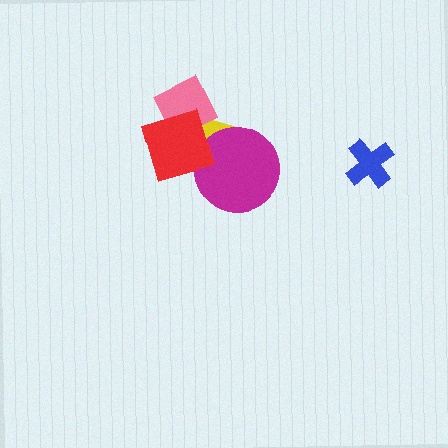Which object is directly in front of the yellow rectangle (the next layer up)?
The magenta circle is directly in front of the yellow rectangle.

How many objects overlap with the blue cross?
0 objects overlap with the blue cross.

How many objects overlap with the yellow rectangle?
3 objects overlap with the yellow rectangle.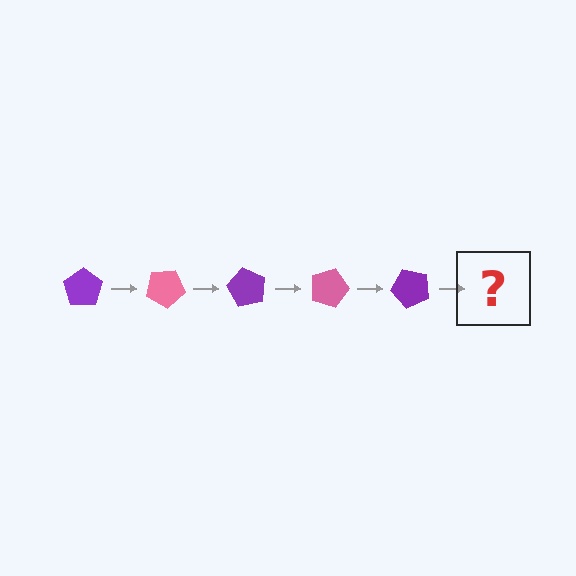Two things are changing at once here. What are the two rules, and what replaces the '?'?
The two rules are that it rotates 30 degrees each step and the color cycles through purple and pink. The '?' should be a pink pentagon, rotated 150 degrees from the start.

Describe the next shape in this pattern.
It should be a pink pentagon, rotated 150 degrees from the start.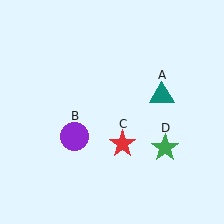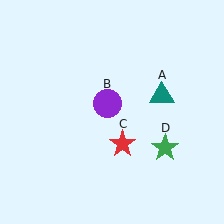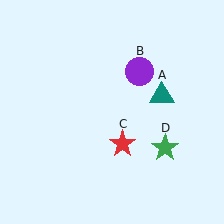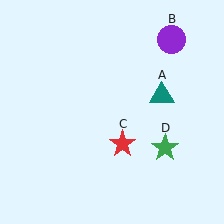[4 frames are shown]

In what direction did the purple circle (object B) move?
The purple circle (object B) moved up and to the right.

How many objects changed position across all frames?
1 object changed position: purple circle (object B).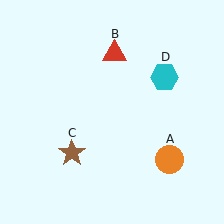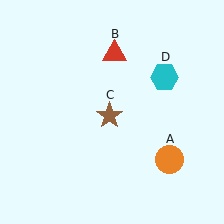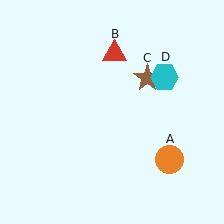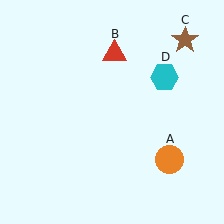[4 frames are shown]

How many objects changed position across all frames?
1 object changed position: brown star (object C).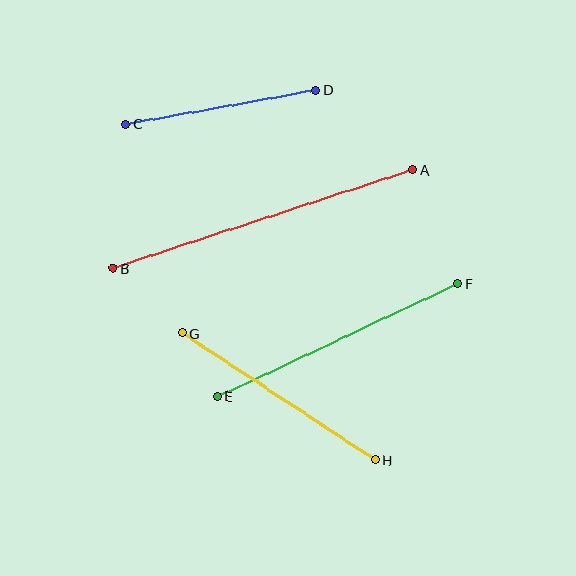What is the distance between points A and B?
The distance is approximately 316 pixels.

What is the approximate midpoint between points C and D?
The midpoint is at approximately (221, 107) pixels.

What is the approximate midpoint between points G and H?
The midpoint is at approximately (278, 396) pixels.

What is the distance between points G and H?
The distance is approximately 231 pixels.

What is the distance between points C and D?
The distance is approximately 193 pixels.